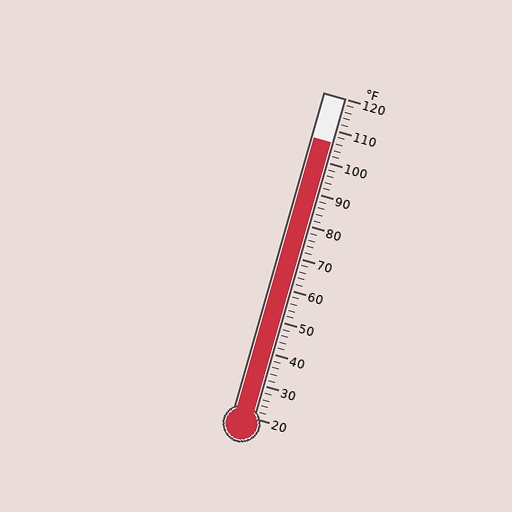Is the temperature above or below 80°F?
The temperature is above 80°F.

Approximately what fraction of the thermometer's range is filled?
The thermometer is filled to approximately 85% of its range.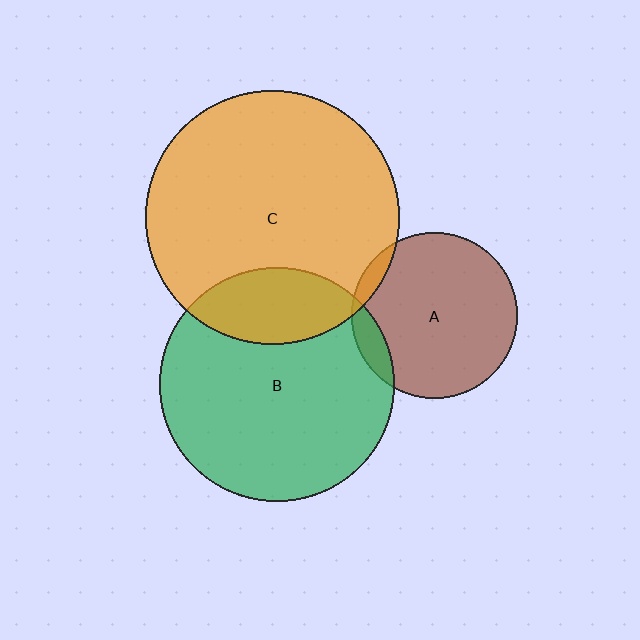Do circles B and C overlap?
Yes.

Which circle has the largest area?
Circle C (orange).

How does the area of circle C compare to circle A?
Approximately 2.4 times.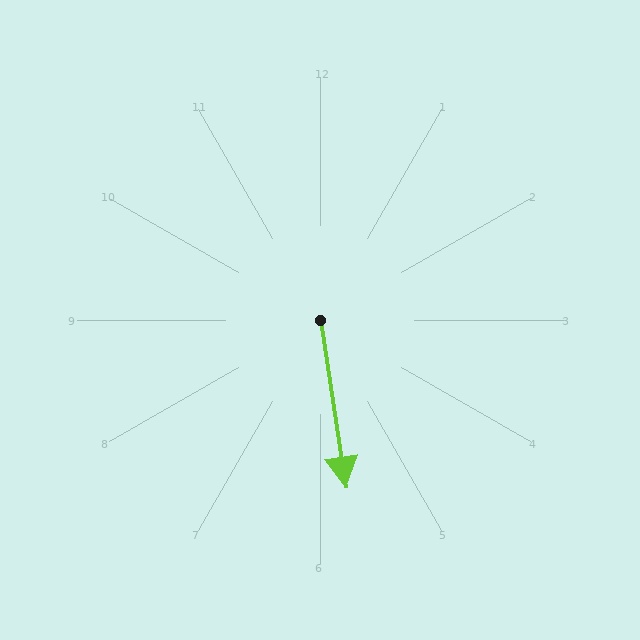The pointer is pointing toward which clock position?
Roughly 6 o'clock.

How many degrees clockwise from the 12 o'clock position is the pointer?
Approximately 171 degrees.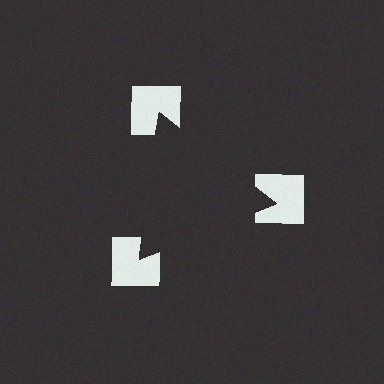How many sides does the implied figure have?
3 sides.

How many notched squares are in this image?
There are 3 — one at each vertex of the illusory triangle.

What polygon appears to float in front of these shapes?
An illusory triangle — its edges are inferred from the aligned wedge cuts in the notched squares, not physically drawn.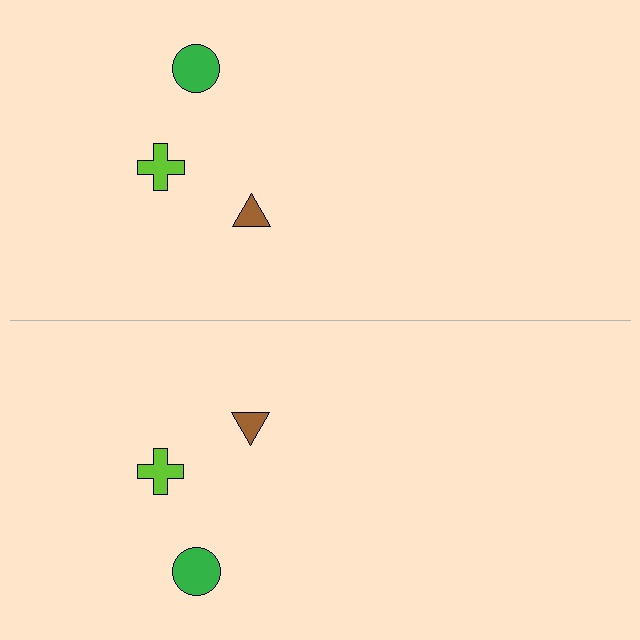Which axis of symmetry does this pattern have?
The pattern has a horizontal axis of symmetry running through the center of the image.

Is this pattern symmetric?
Yes, this pattern has bilateral (reflection) symmetry.